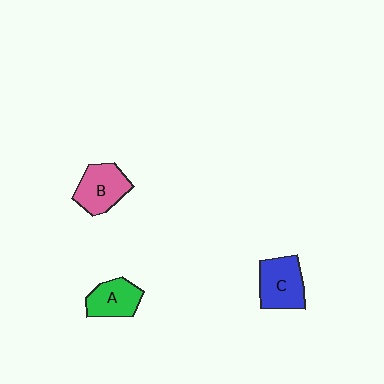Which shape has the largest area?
Shape C (blue).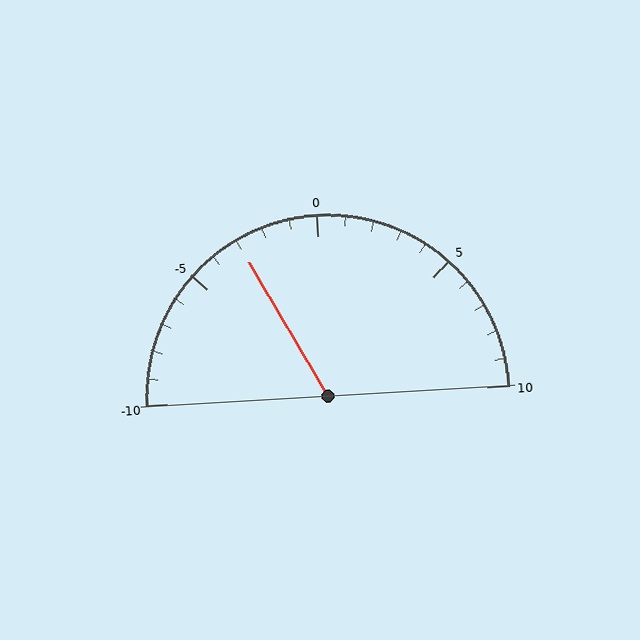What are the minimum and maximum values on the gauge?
The gauge ranges from -10 to 10.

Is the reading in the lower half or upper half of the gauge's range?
The reading is in the lower half of the range (-10 to 10).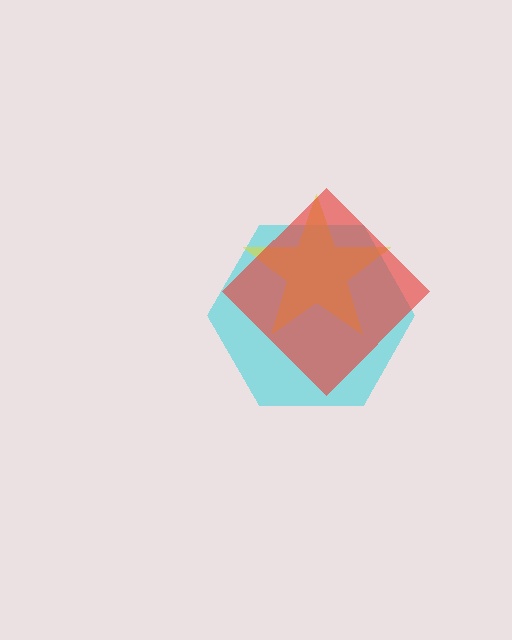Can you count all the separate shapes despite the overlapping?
Yes, there are 3 separate shapes.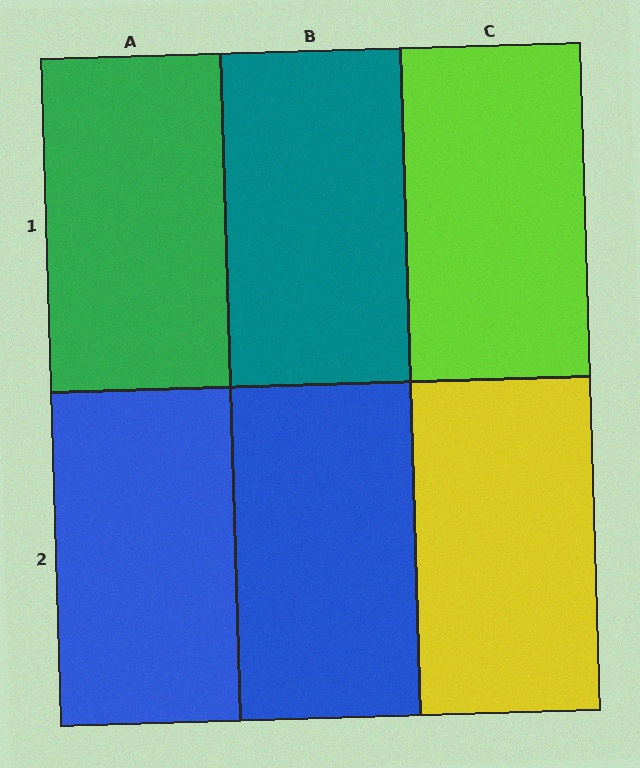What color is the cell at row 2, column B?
Blue.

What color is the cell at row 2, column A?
Blue.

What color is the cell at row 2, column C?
Yellow.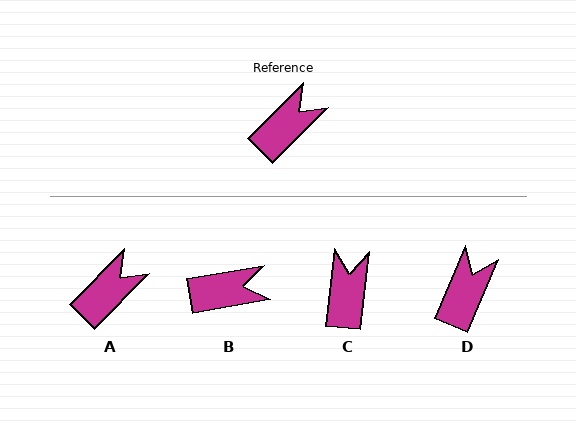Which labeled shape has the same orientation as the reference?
A.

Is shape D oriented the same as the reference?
No, it is off by about 22 degrees.